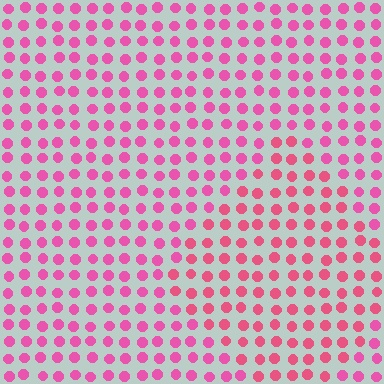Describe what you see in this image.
The image is filled with small pink elements in a uniform arrangement. A diamond-shaped region is visible where the elements are tinted to a slightly different hue, forming a subtle color boundary.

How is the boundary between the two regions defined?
The boundary is defined purely by a slight shift in hue (about 18 degrees). Spacing, size, and orientation are identical on both sides.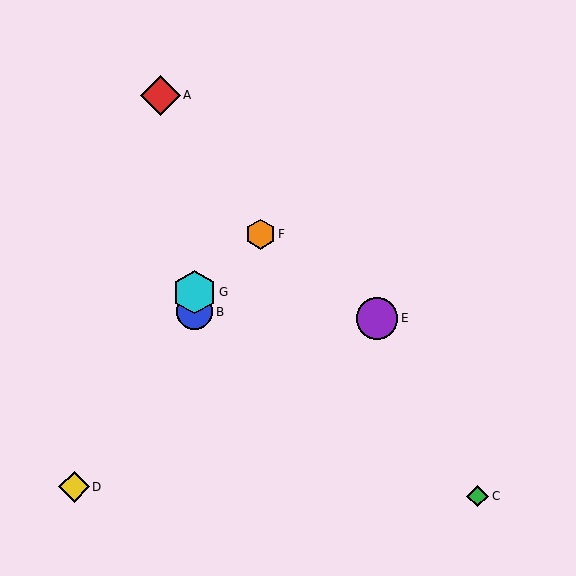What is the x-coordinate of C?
Object C is at x≈478.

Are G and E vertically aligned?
No, G is at x≈195 and E is at x≈377.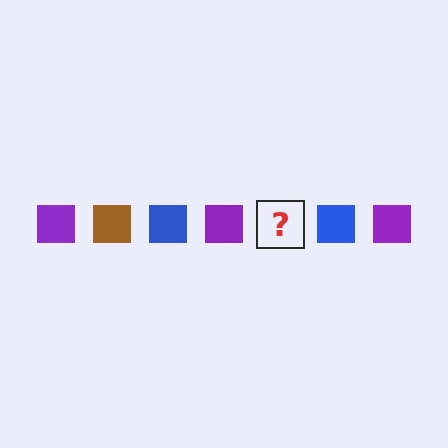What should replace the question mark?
The question mark should be replaced with a brown square.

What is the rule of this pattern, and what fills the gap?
The rule is that the pattern cycles through purple, brown, blue squares. The gap should be filled with a brown square.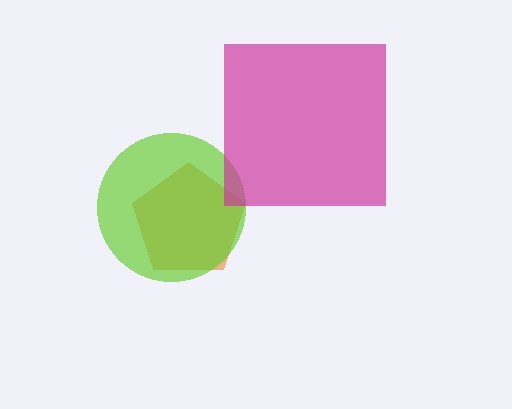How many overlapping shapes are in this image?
There are 3 overlapping shapes in the image.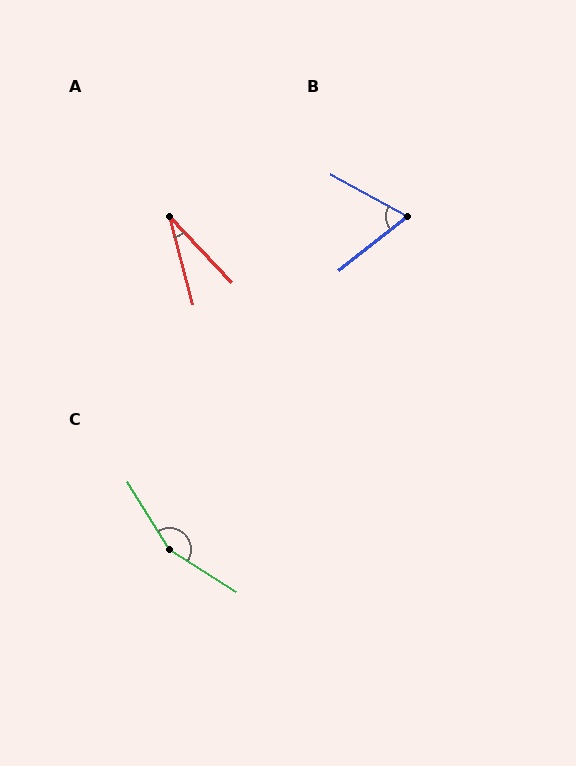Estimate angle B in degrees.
Approximately 67 degrees.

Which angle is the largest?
C, at approximately 154 degrees.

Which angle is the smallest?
A, at approximately 28 degrees.